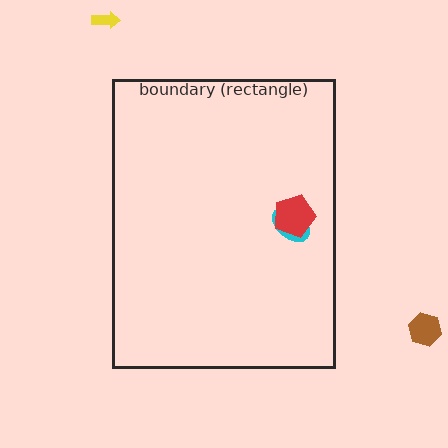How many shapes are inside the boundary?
2 inside, 2 outside.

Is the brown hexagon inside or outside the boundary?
Outside.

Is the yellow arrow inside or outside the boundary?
Outside.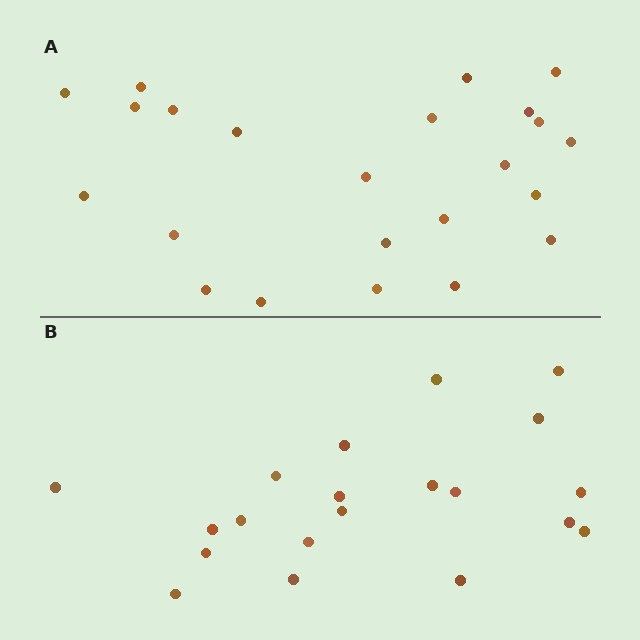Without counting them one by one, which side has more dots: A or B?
Region A (the top region) has more dots.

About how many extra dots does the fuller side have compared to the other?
Region A has just a few more — roughly 2 or 3 more dots than region B.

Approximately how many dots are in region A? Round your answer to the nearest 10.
About 20 dots. (The exact count is 23, which rounds to 20.)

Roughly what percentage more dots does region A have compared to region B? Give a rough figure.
About 15% more.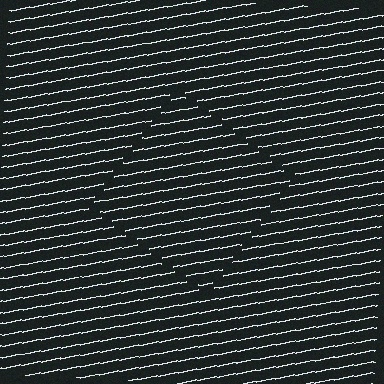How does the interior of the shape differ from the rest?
The interior of the shape contains the same grating, shifted by half a period — the contour is defined by the phase discontinuity where line-ends from the inner and outer gratings abut.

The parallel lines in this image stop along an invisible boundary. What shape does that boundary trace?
An illusory square. The interior of the shape contains the same grating, shifted by half a period — the contour is defined by the phase discontinuity where line-ends from the inner and outer gratings abut.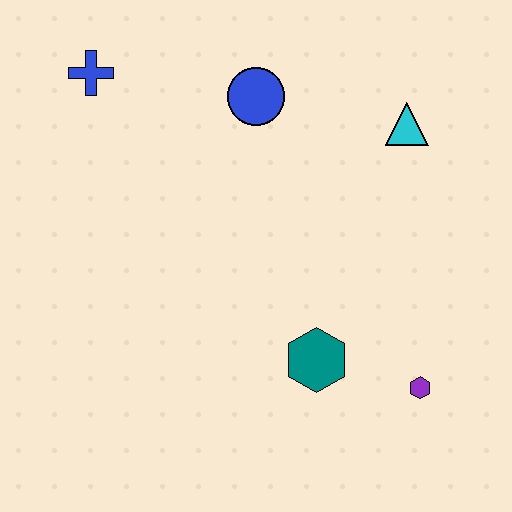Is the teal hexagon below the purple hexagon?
No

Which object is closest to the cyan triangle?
The blue circle is closest to the cyan triangle.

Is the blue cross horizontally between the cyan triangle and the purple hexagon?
No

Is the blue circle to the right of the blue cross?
Yes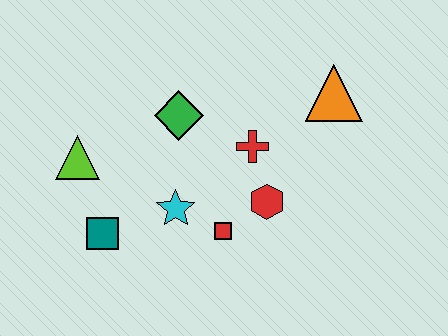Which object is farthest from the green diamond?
The orange triangle is farthest from the green diamond.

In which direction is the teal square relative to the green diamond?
The teal square is below the green diamond.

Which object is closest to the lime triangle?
The teal square is closest to the lime triangle.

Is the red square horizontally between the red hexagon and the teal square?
Yes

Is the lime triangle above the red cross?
No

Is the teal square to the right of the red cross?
No